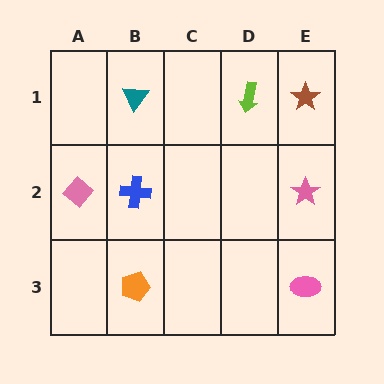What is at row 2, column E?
A pink star.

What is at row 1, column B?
A teal triangle.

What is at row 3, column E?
A pink ellipse.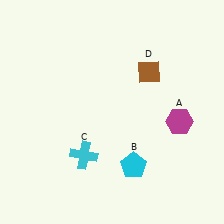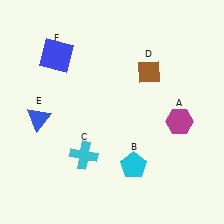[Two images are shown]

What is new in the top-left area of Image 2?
A blue square (F) was added in the top-left area of Image 2.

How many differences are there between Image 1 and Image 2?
There are 2 differences between the two images.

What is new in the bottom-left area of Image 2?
A blue triangle (E) was added in the bottom-left area of Image 2.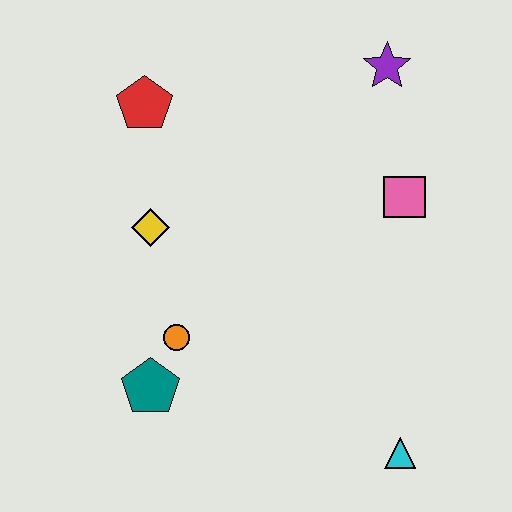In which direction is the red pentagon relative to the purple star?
The red pentagon is to the left of the purple star.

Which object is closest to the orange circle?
The teal pentagon is closest to the orange circle.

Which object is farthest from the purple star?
The teal pentagon is farthest from the purple star.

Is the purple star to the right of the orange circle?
Yes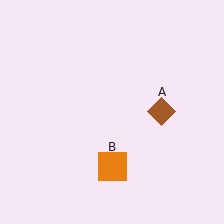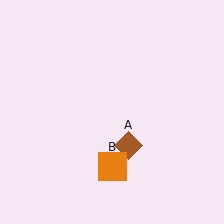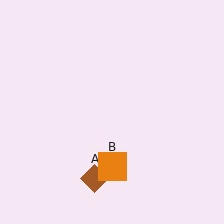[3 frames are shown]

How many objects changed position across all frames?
1 object changed position: brown diamond (object A).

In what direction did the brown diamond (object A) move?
The brown diamond (object A) moved down and to the left.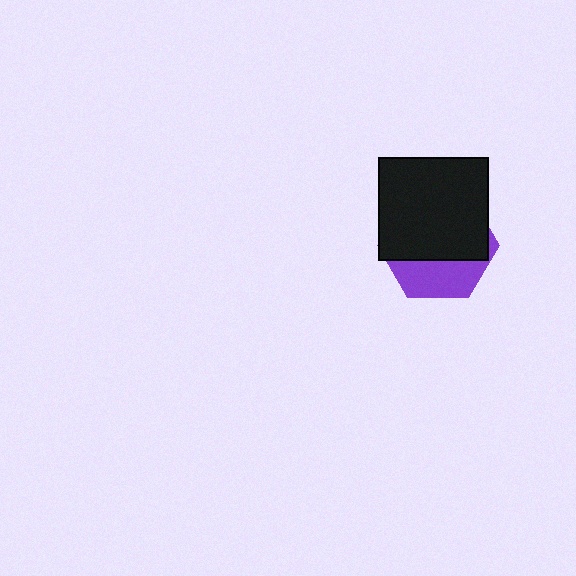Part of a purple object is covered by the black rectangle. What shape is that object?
It is a hexagon.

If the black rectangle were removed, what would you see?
You would see the complete purple hexagon.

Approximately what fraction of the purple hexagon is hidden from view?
Roughly 67% of the purple hexagon is hidden behind the black rectangle.